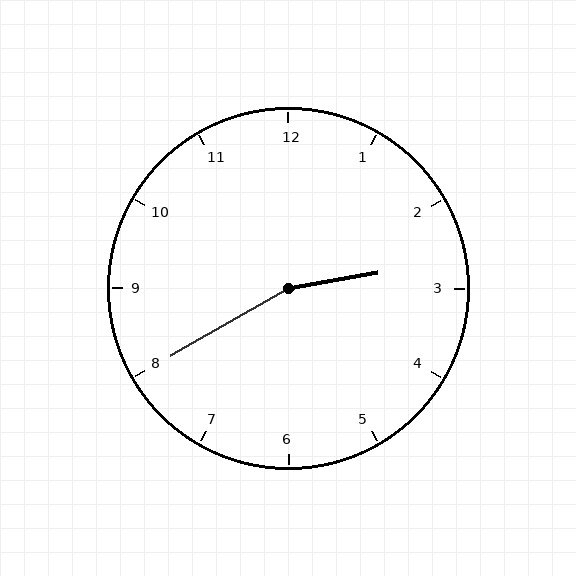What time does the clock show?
2:40.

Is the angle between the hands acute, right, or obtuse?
It is obtuse.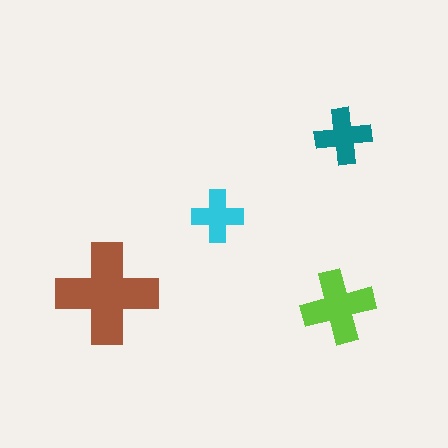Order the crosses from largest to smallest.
the brown one, the lime one, the teal one, the cyan one.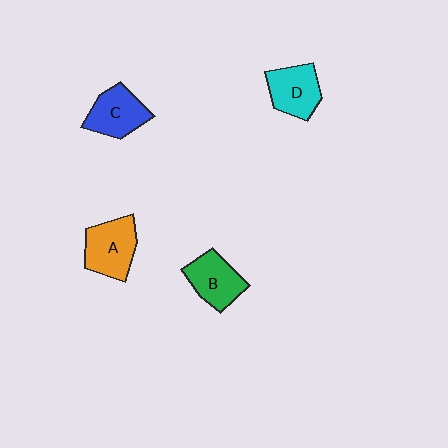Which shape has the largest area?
Shape A (orange).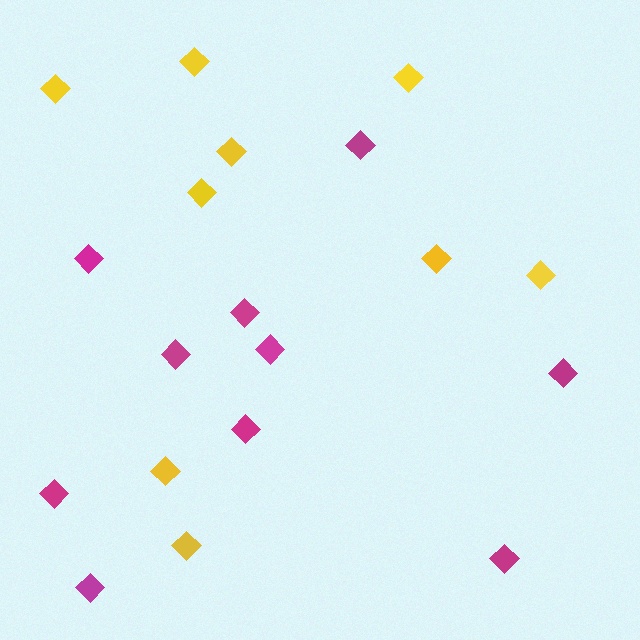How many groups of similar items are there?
There are 2 groups: one group of magenta diamonds (10) and one group of yellow diamonds (9).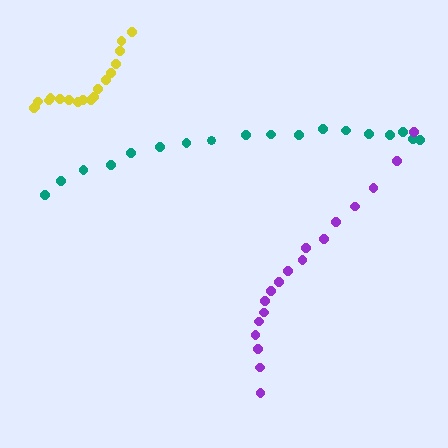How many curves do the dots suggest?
There are 3 distinct paths.